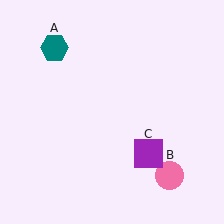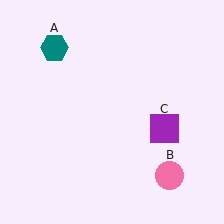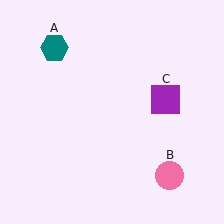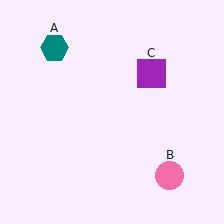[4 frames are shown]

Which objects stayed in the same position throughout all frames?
Teal hexagon (object A) and pink circle (object B) remained stationary.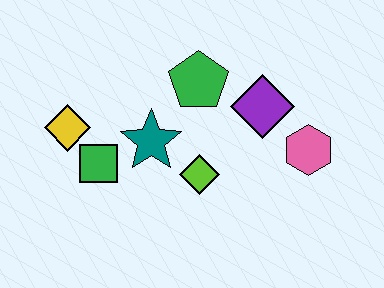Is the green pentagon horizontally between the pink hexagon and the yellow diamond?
Yes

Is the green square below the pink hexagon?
Yes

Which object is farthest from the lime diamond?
The yellow diamond is farthest from the lime diamond.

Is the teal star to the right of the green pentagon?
No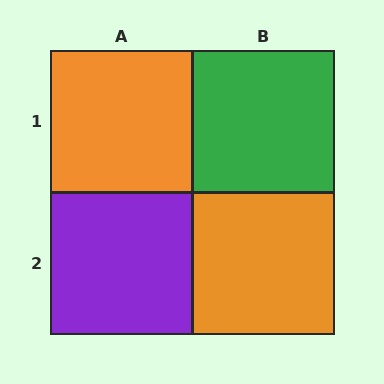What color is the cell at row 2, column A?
Purple.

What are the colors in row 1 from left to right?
Orange, green.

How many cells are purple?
1 cell is purple.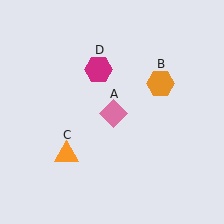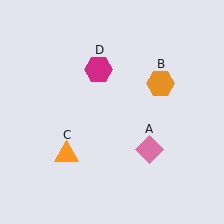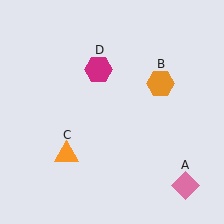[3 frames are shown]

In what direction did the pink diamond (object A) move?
The pink diamond (object A) moved down and to the right.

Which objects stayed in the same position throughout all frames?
Orange hexagon (object B) and orange triangle (object C) and magenta hexagon (object D) remained stationary.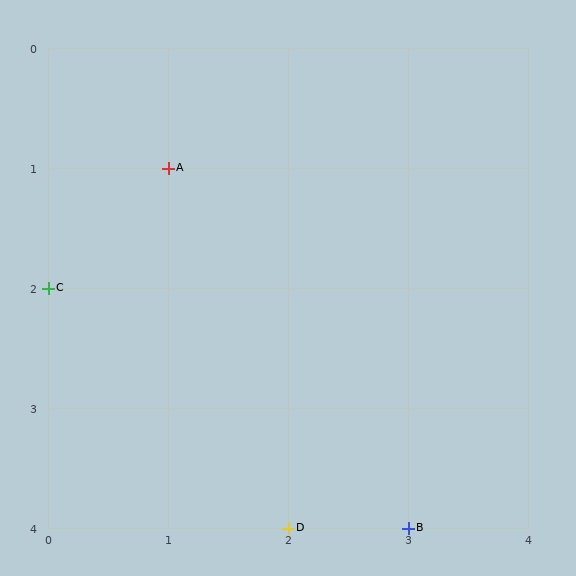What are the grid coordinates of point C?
Point C is at grid coordinates (0, 2).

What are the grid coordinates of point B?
Point B is at grid coordinates (3, 4).